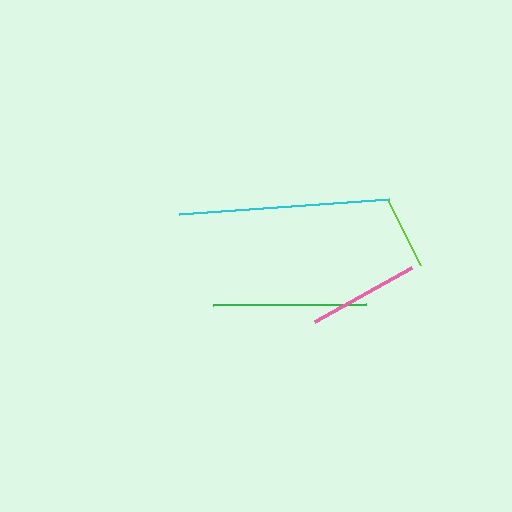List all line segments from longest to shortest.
From longest to shortest: cyan, green, pink, lime.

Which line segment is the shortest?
The lime line is the shortest at approximately 73 pixels.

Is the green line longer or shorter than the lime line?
The green line is longer than the lime line.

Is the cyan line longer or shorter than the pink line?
The cyan line is longer than the pink line.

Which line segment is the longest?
The cyan line is the longest at approximately 211 pixels.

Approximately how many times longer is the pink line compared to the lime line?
The pink line is approximately 1.5 times the length of the lime line.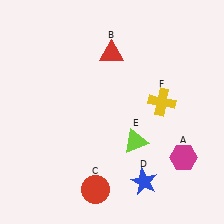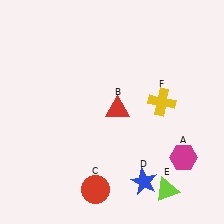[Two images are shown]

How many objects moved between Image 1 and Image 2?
2 objects moved between the two images.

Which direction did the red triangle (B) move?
The red triangle (B) moved down.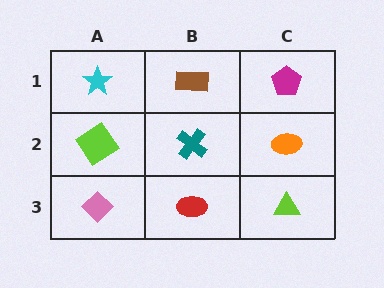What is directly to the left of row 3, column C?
A red ellipse.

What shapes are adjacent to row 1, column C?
An orange ellipse (row 2, column C), a brown rectangle (row 1, column B).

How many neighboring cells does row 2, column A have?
3.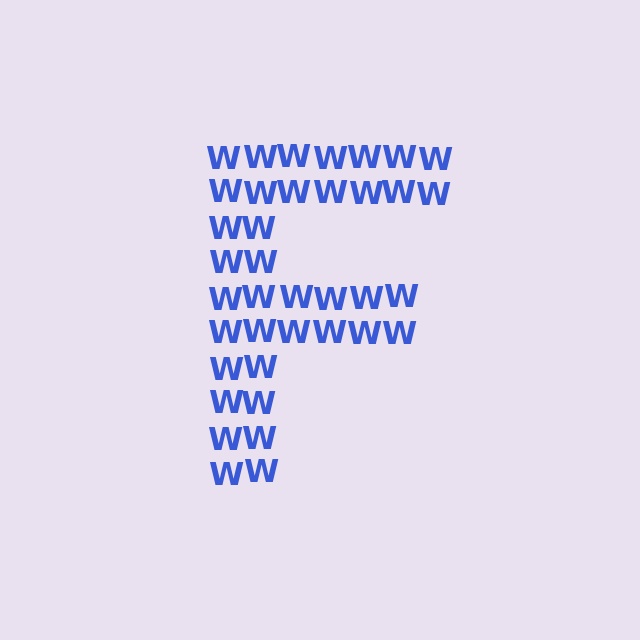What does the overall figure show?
The overall figure shows the letter F.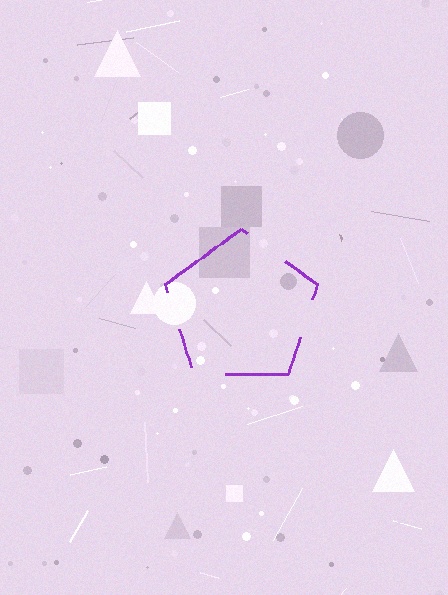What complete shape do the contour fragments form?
The contour fragments form a pentagon.